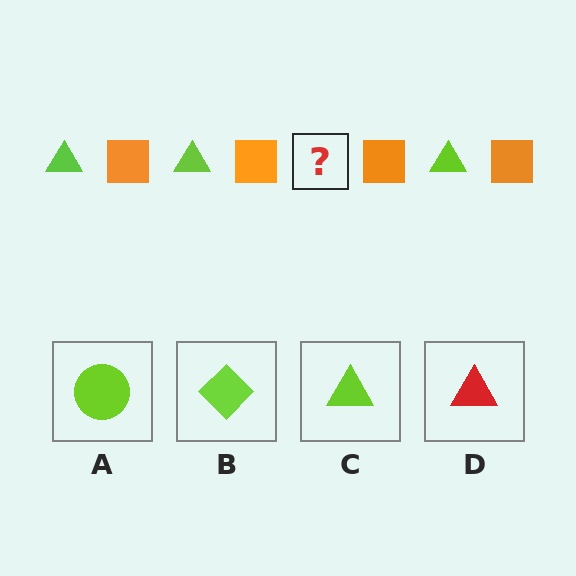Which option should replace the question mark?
Option C.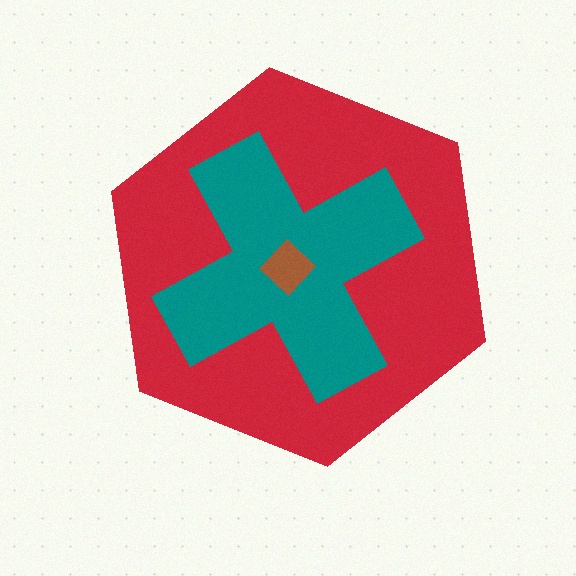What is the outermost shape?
The red hexagon.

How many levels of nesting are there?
3.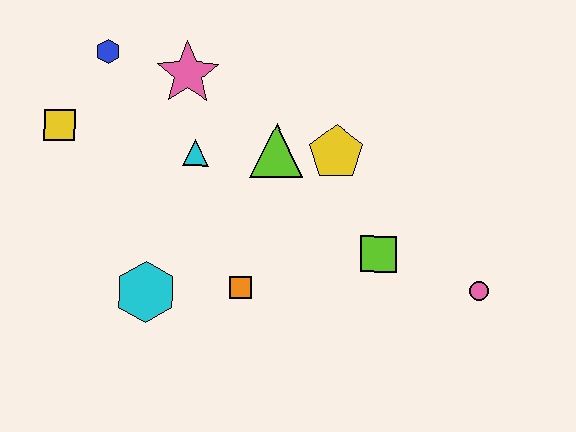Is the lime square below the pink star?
Yes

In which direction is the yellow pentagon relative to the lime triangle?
The yellow pentagon is to the right of the lime triangle.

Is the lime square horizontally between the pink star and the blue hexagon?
No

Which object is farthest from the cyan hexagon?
The pink circle is farthest from the cyan hexagon.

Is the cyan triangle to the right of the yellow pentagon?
No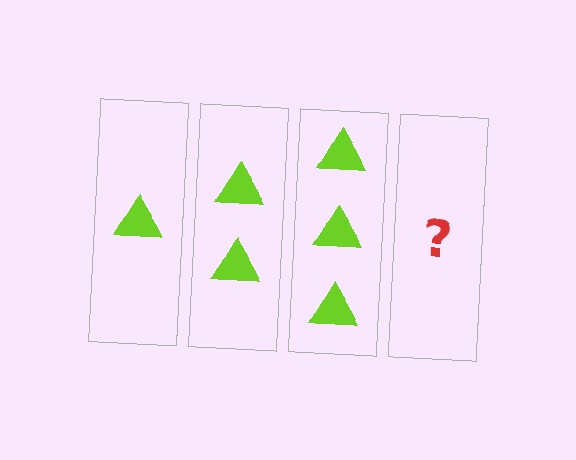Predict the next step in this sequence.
The next step is 4 triangles.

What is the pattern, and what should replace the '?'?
The pattern is that each step adds one more triangle. The '?' should be 4 triangles.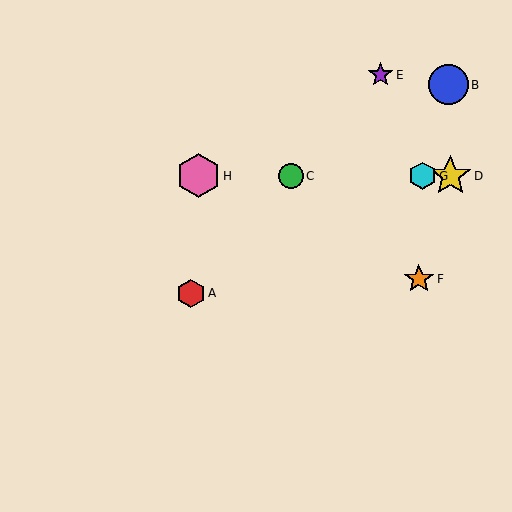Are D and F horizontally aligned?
No, D is at y≈176 and F is at y≈279.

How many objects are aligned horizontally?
4 objects (C, D, G, H) are aligned horizontally.